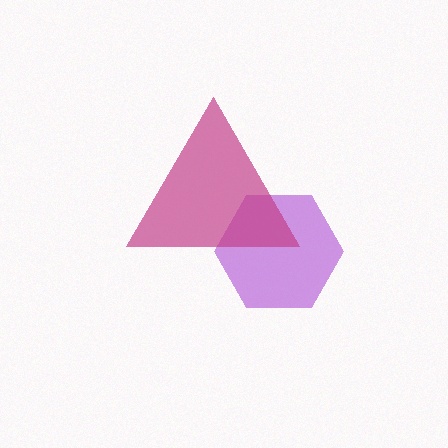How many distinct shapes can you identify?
There are 2 distinct shapes: a purple hexagon, a magenta triangle.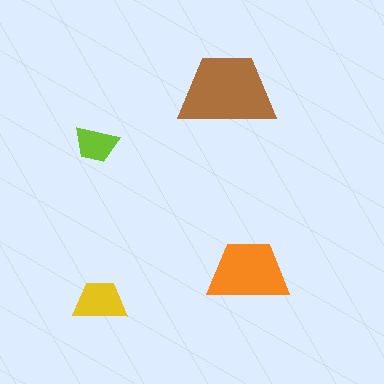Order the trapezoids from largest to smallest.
the brown one, the orange one, the yellow one, the lime one.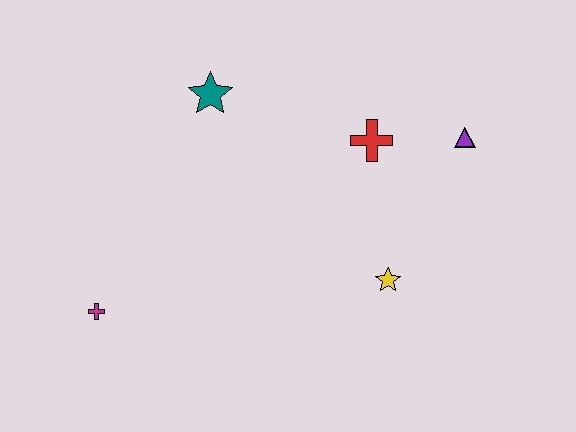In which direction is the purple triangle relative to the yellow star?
The purple triangle is above the yellow star.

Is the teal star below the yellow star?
No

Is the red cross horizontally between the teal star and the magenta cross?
No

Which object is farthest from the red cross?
The magenta cross is farthest from the red cross.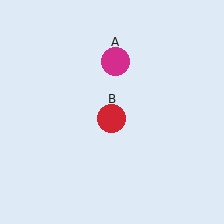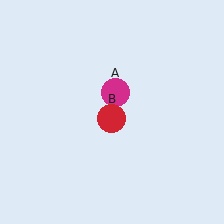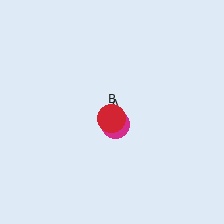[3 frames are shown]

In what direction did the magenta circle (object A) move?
The magenta circle (object A) moved down.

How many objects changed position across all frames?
1 object changed position: magenta circle (object A).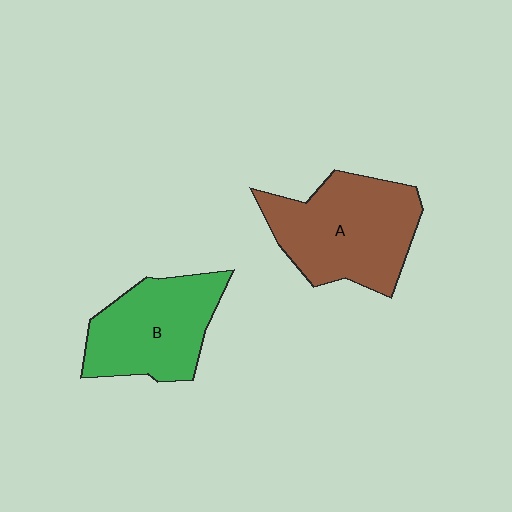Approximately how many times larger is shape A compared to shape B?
Approximately 1.2 times.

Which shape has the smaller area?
Shape B (green).